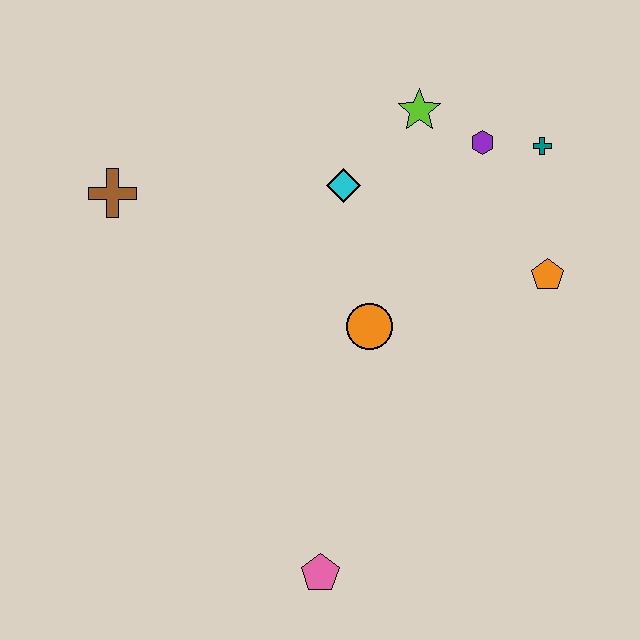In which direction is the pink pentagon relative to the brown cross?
The pink pentagon is below the brown cross.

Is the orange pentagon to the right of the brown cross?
Yes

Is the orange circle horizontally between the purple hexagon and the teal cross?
No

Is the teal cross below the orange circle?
No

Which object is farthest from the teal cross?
The pink pentagon is farthest from the teal cross.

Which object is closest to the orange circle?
The cyan diamond is closest to the orange circle.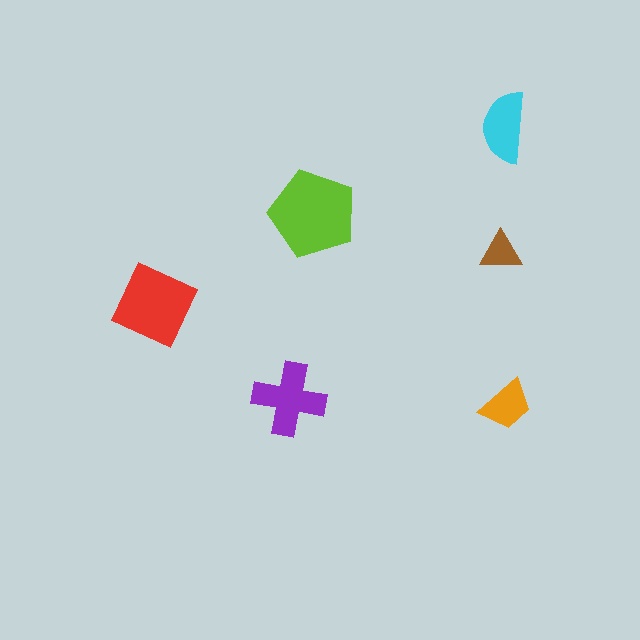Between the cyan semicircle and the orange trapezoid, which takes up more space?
The cyan semicircle.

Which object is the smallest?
The brown triangle.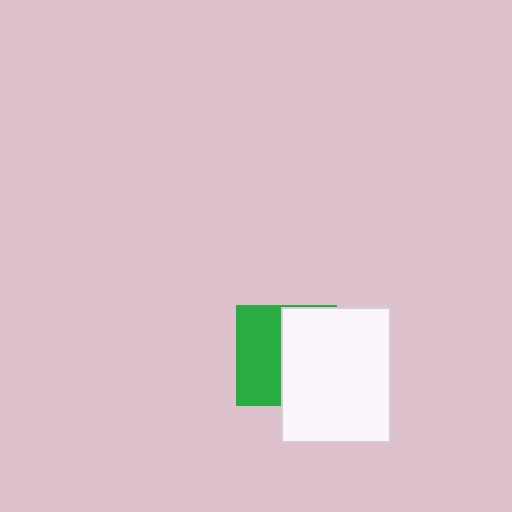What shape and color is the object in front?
The object in front is a white rectangle.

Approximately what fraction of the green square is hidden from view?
Roughly 54% of the green square is hidden behind the white rectangle.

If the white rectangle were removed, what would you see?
You would see the complete green square.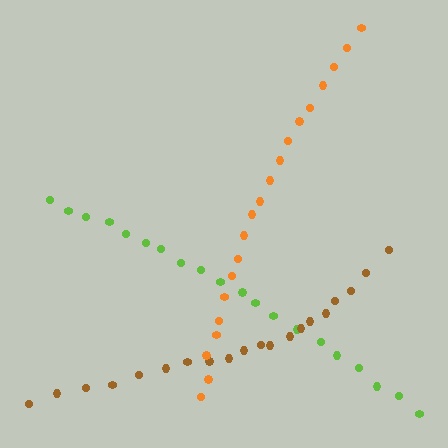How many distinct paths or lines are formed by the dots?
There are 3 distinct paths.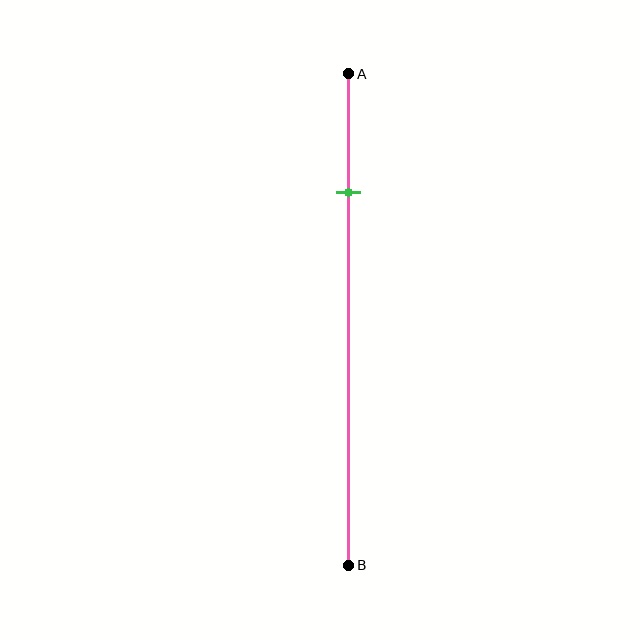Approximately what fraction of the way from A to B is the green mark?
The green mark is approximately 25% of the way from A to B.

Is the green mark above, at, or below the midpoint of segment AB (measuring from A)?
The green mark is above the midpoint of segment AB.